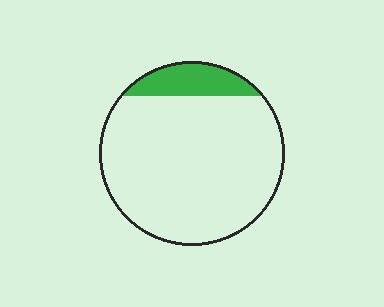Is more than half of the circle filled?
No.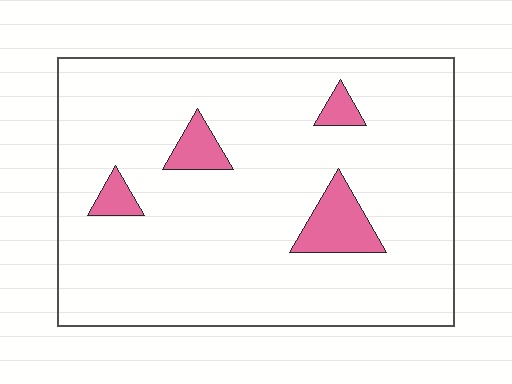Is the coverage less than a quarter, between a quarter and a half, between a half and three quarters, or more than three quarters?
Less than a quarter.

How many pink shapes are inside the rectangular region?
4.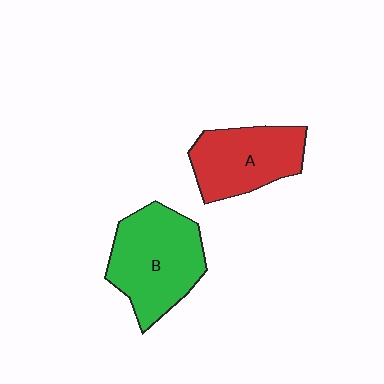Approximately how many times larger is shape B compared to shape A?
Approximately 1.2 times.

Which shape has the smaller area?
Shape A (red).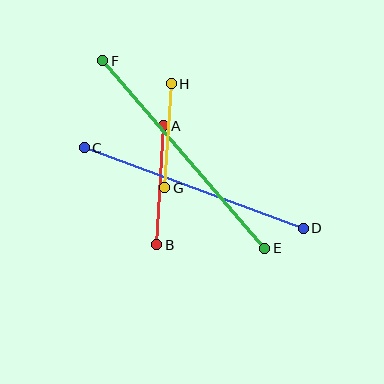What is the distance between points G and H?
The distance is approximately 105 pixels.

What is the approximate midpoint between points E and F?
The midpoint is at approximately (184, 155) pixels.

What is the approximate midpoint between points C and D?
The midpoint is at approximately (194, 188) pixels.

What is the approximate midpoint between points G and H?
The midpoint is at approximately (168, 136) pixels.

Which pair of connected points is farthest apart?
Points E and F are farthest apart.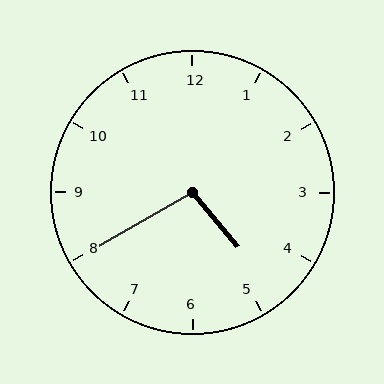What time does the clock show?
4:40.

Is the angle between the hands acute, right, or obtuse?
It is obtuse.